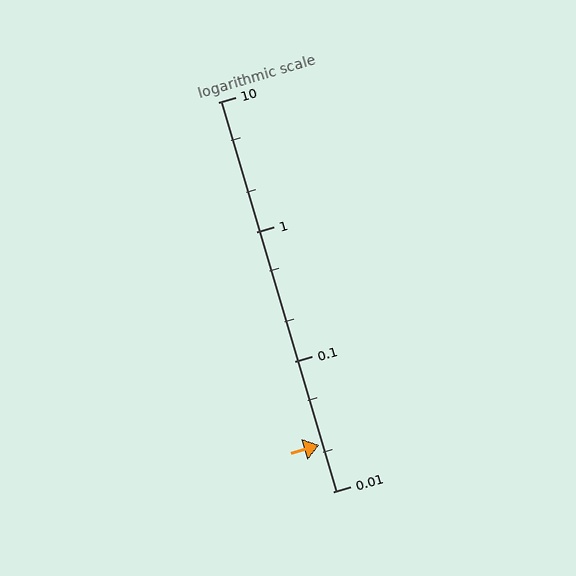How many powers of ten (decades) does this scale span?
The scale spans 3 decades, from 0.01 to 10.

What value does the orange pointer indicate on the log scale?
The pointer indicates approximately 0.023.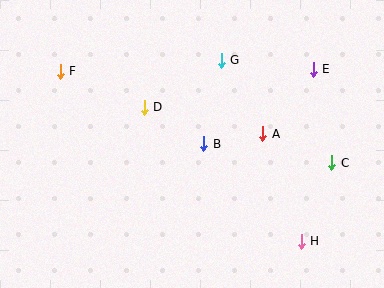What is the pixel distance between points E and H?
The distance between E and H is 172 pixels.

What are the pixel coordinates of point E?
Point E is at (313, 69).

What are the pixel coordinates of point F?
Point F is at (60, 71).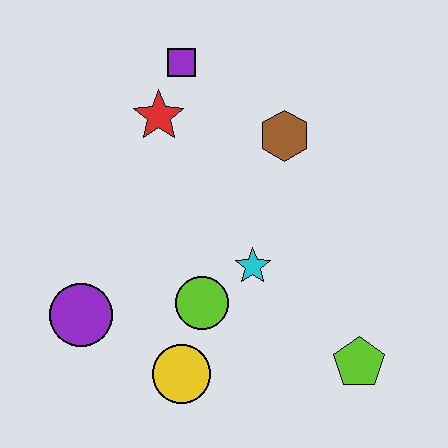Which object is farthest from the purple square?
The lime pentagon is farthest from the purple square.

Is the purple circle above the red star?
No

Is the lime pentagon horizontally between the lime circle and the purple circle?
No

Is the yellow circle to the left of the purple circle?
No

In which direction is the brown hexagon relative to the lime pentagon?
The brown hexagon is above the lime pentagon.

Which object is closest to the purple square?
The red star is closest to the purple square.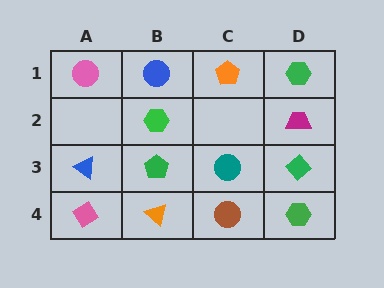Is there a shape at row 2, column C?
No, that cell is empty.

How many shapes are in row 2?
2 shapes.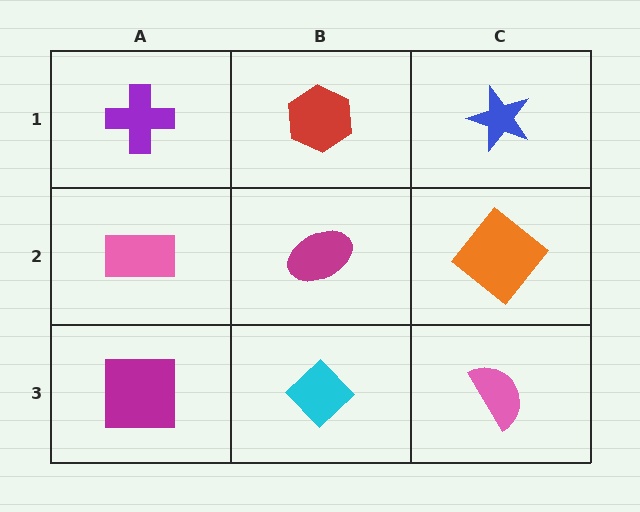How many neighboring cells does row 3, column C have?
2.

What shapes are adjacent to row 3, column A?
A pink rectangle (row 2, column A), a cyan diamond (row 3, column B).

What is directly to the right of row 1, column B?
A blue star.